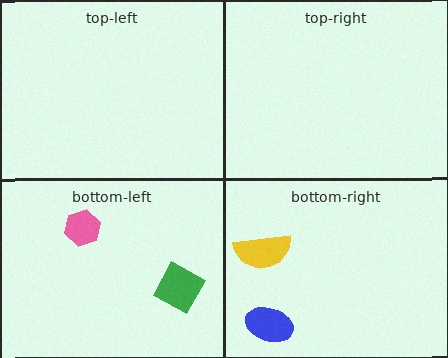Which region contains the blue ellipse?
The bottom-right region.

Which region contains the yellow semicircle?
The bottom-right region.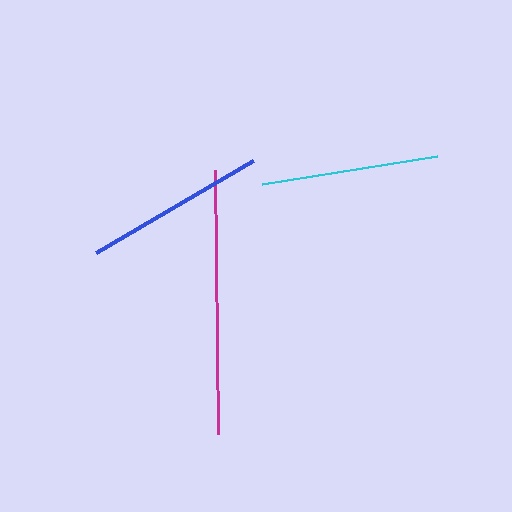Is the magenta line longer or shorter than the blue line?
The magenta line is longer than the blue line.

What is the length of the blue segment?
The blue segment is approximately 182 pixels long.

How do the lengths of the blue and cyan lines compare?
The blue and cyan lines are approximately the same length.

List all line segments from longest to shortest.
From longest to shortest: magenta, blue, cyan.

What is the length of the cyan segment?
The cyan segment is approximately 177 pixels long.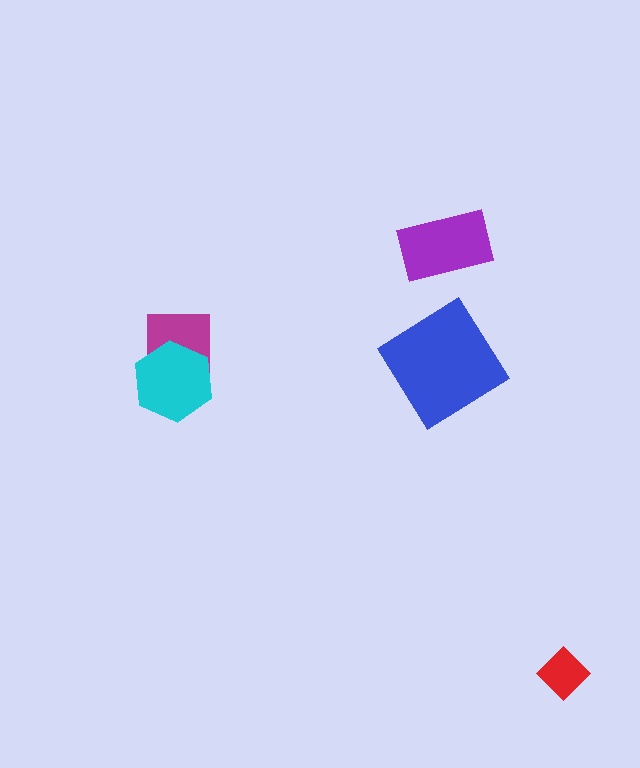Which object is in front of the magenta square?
The cyan hexagon is in front of the magenta square.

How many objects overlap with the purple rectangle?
0 objects overlap with the purple rectangle.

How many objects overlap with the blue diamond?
0 objects overlap with the blue diamond.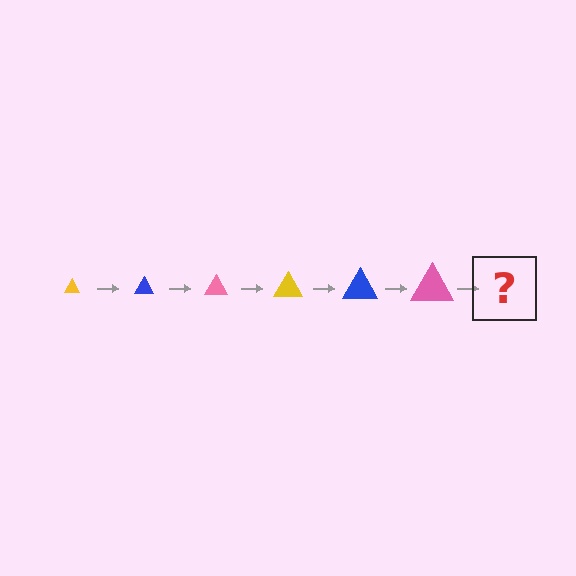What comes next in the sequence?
The next element should be a yellow triangle, larger than the previous one.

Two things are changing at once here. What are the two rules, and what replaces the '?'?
The two rules are that the triangle grows larger each step and the color cycles through yellow, blue, and pink. The '?' should be a yellow triangle, larger than the previous one.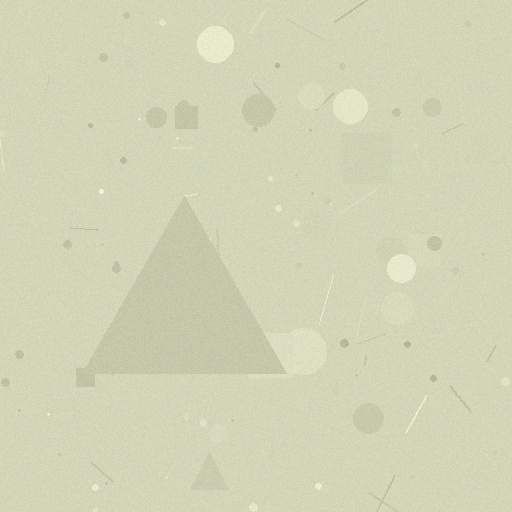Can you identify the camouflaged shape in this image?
The camouflaged shape is a triangle.